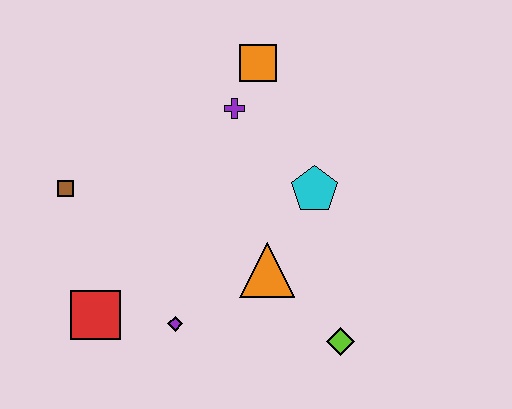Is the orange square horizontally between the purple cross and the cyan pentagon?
Yes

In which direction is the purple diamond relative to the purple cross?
The purple diamond is below the purple cross.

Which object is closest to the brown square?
The red square is closest to the brown square.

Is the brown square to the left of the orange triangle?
Yes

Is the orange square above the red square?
Yes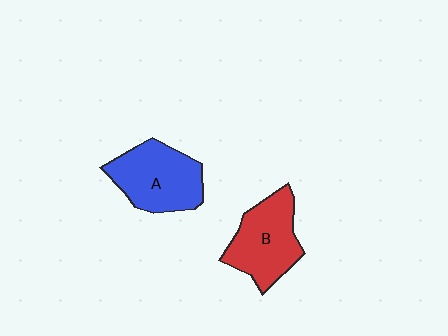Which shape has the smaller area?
Shape B (red).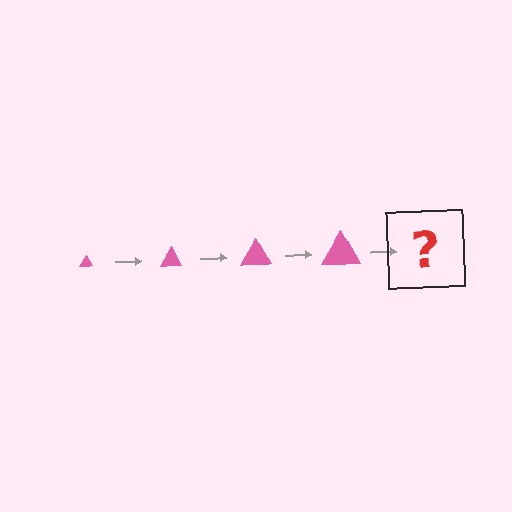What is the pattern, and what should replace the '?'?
The pattern is that the triangle gets progressively larger each step. The '?' should be a pink triangle, larger than the previous one.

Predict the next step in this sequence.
The next step is a pink triangle, larger than the previous one.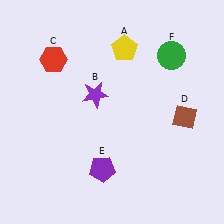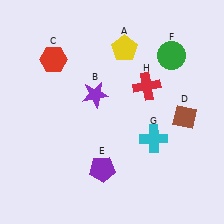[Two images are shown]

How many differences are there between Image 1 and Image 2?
There are 2 differences between the two images.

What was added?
A cyan cross (G), a red cross (H) were added in Image 2.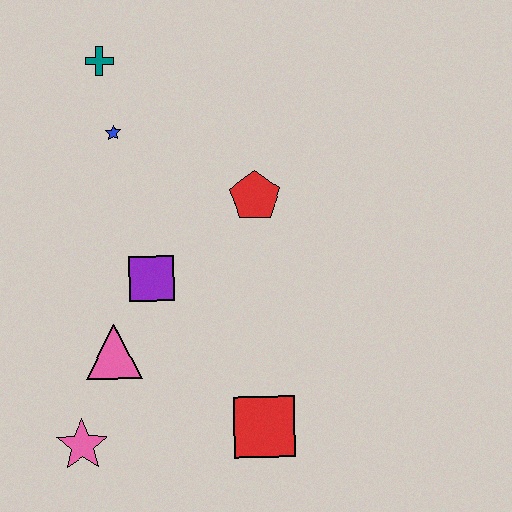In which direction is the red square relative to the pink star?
The red square is to the right of the pink star.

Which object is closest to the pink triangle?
The purple square is closest to the pink triangle.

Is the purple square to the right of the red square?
No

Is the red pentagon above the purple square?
Yes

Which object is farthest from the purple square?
The teal cross is farthest from the purple square.